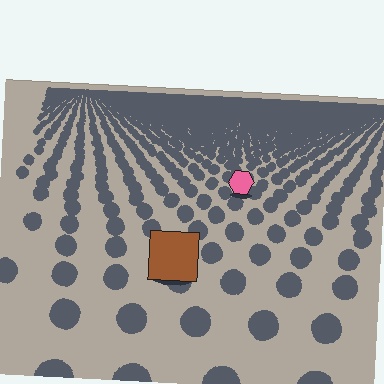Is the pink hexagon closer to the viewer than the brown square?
No. The brown square is closer — you can tell from the texture gradient: the ground texture is coarser near it.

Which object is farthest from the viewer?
The pink hexagon is farthest from the viewer. It appears smaller and the ground texture around it is denser.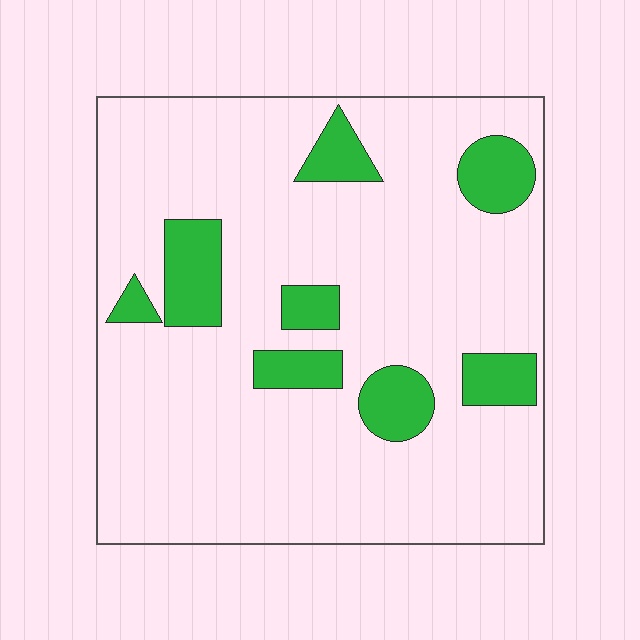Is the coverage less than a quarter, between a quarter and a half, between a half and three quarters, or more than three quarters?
Less than a quarter.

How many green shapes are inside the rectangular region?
8.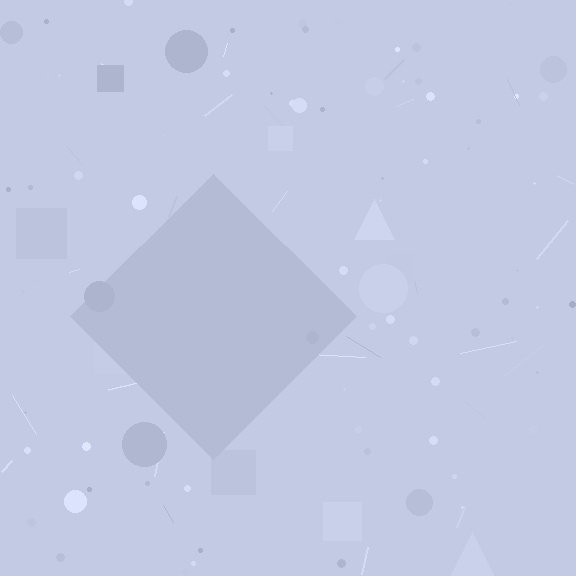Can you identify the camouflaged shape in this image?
The camouflaged shape is a diamond.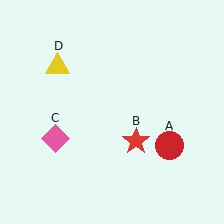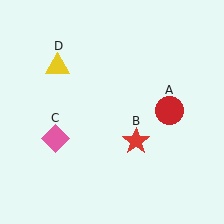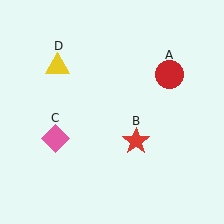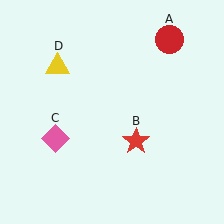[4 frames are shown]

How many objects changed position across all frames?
1 object changed position: red circle (object A).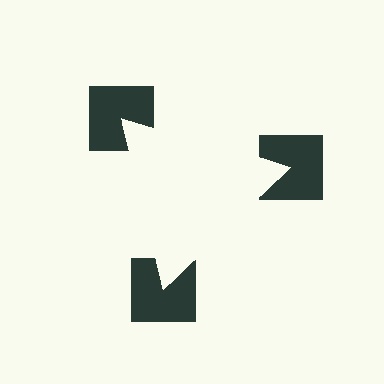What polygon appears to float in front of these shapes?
An illusory triangle — its edges are inferred from the aligned wedge cuts in the notched squares, not physically drawn.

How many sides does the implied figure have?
3 sides.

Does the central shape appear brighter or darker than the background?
It typically appears slightly brighter than the background, even though no actual brightness change is drawn.